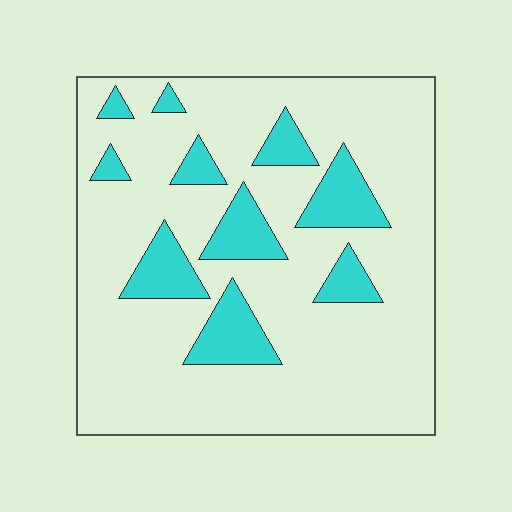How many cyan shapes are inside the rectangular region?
10.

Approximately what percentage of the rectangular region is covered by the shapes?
Approximately 20%.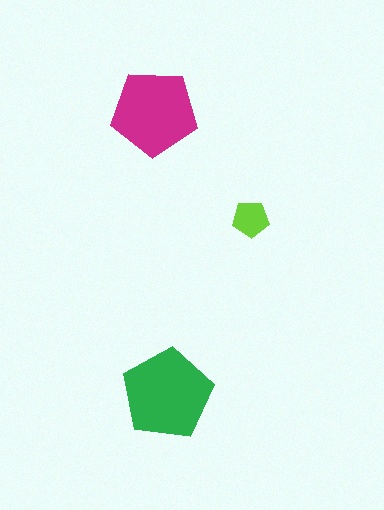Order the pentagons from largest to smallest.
the green one, the magenta one, the lime one.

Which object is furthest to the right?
The lime pentagon is rightmost.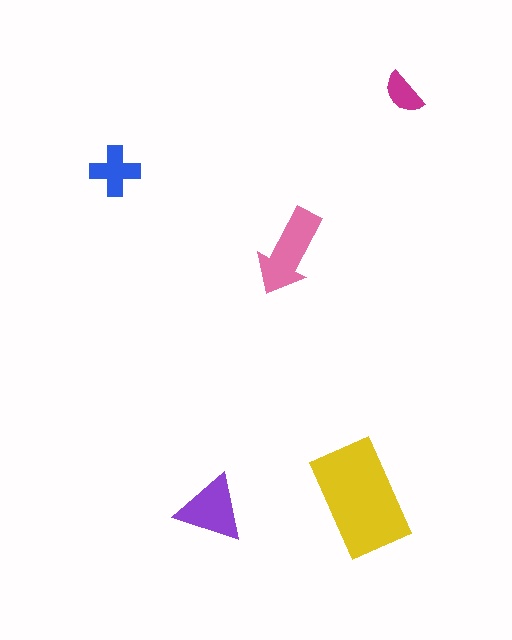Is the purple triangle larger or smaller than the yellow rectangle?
Smaller.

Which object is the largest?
The yellow rectangle.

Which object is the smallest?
The magenta semicircle.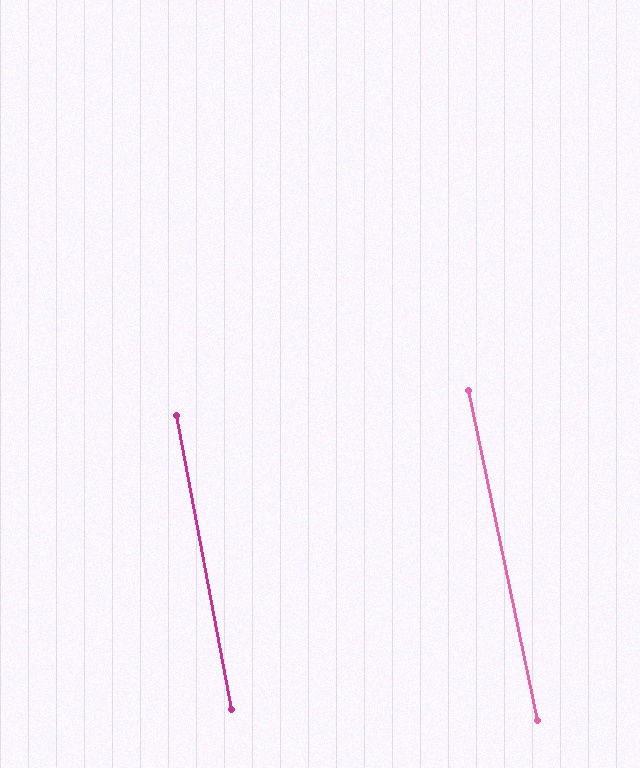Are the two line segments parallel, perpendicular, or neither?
Parallel — their directions differ by only 1.1°.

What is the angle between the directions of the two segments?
Approximately 1 degree.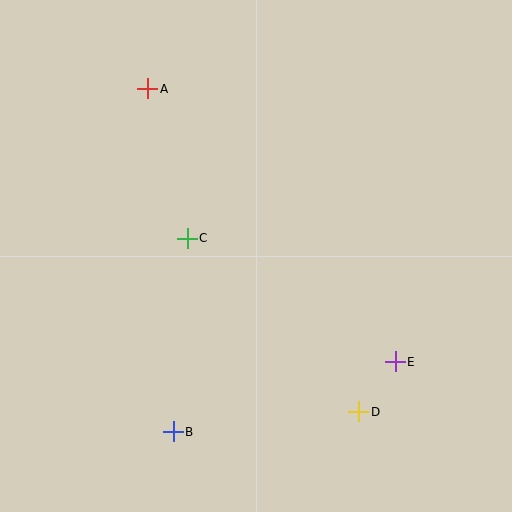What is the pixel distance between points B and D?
The distance between B and D is 187 pixels.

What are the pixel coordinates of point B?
Point B is at (173, 432).